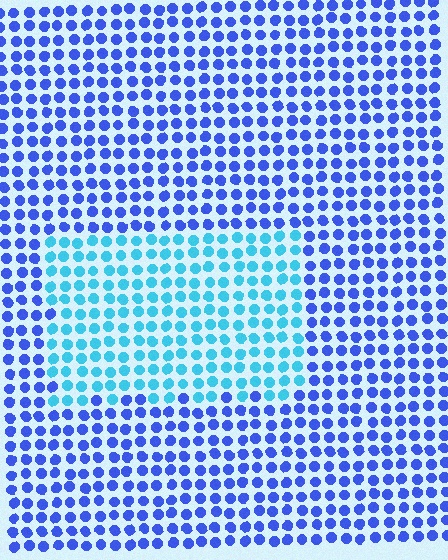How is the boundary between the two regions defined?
The boundary is defined purely by a slight shift in hue (about 40 degrees). Spacing, size, and orientation are identical on both sides.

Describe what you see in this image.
The image is filled with small blue elements in a uniform arrangement. A rectangle-shaped region is visible where the elements are tinted to a slightly different hue, forming a subtle color boundary.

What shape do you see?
I see a rectangle.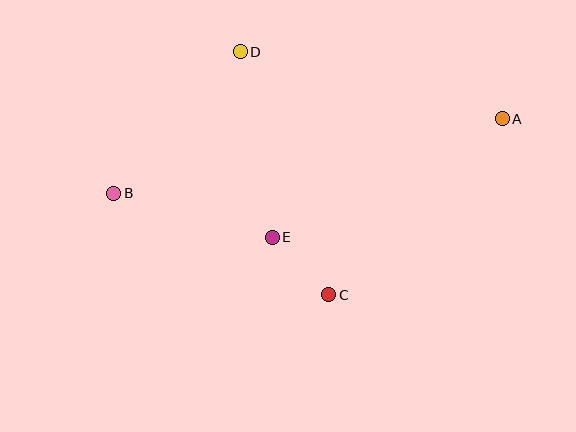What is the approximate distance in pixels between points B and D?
The distance between B and D is approximately 190 pixels.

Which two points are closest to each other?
Points C and E are closest to each other.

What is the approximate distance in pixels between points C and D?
The distance between C and D is approximately 258 pixels.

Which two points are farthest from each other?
Points A and B are farthest from each other.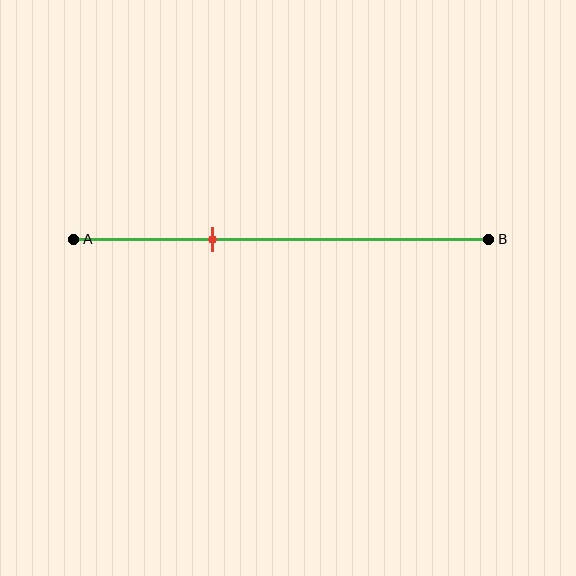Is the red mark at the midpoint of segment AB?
No, the mark is at about 35% from A, not at the 50% midpoint.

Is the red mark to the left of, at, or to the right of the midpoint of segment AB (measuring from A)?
The red mark is to the left of the midpoint of segment AB.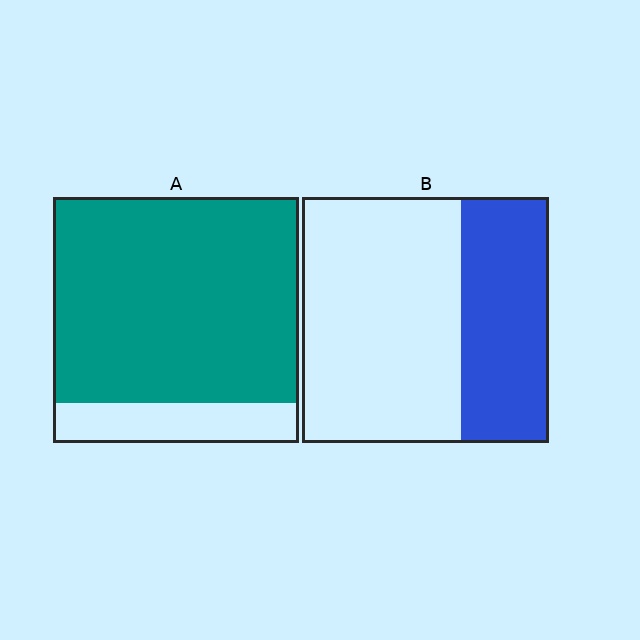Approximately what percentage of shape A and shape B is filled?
A is approximately 85% and B is approximately 35%.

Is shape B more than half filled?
No.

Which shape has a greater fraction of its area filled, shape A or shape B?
Shape A.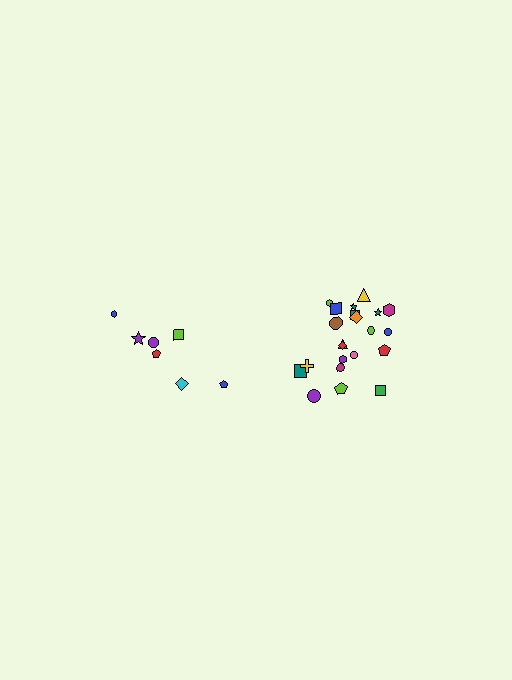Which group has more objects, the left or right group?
The right group.